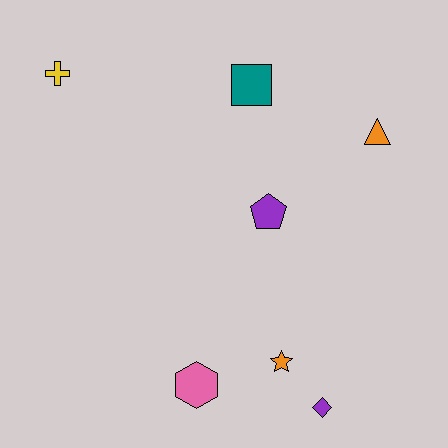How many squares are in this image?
There is 1 square.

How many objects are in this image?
There are 7 objects.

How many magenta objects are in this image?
There are no magenta objects.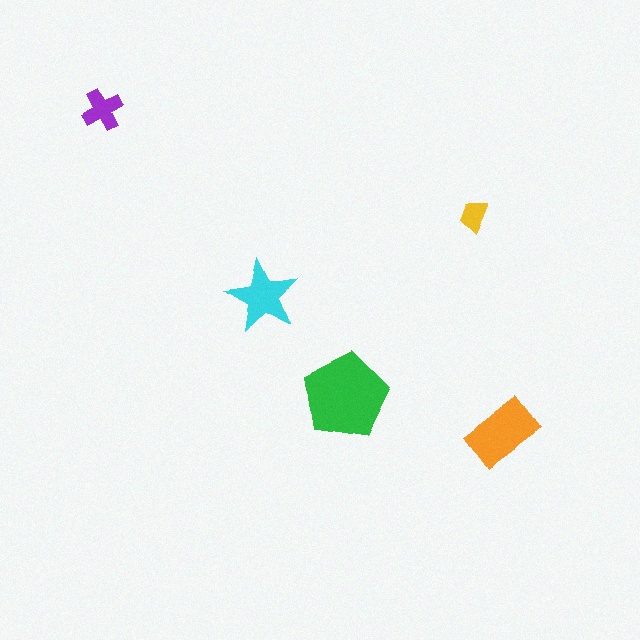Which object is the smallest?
The yellow trapezoid.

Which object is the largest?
The green pentagon.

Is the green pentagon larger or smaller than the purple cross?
Larger.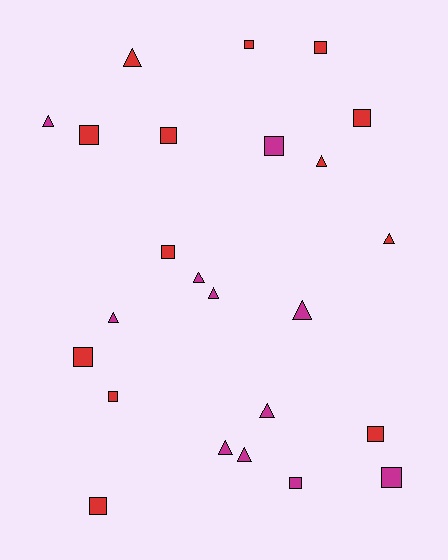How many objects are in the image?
There are 24 objects.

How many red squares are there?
There are 10 red squares.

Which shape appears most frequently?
Square, with 13 objects.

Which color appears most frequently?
Red, with 13 objects.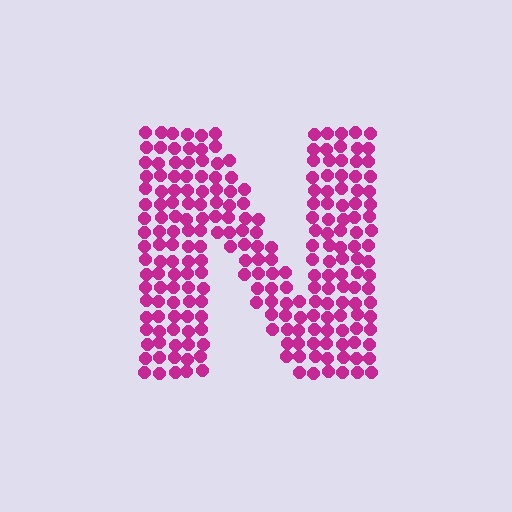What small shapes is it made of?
It is made of small circles.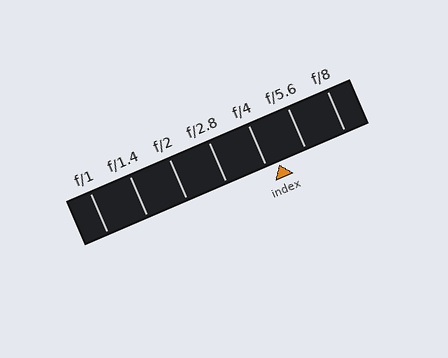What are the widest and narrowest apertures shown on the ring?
The widest aperture shown is f/1 and the narrowest is f/8.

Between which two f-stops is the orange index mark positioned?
The index mark is between f/4 and f/5.6.